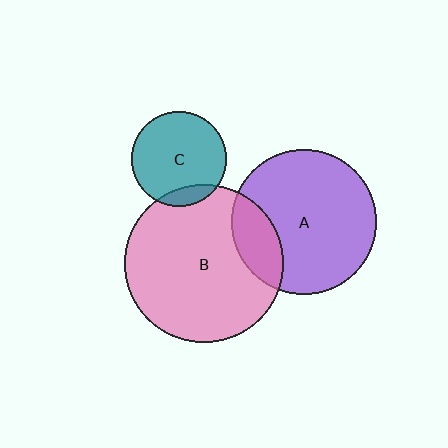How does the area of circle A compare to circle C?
Approximately 2.3 times.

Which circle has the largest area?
Circle B (pink).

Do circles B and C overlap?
Yes.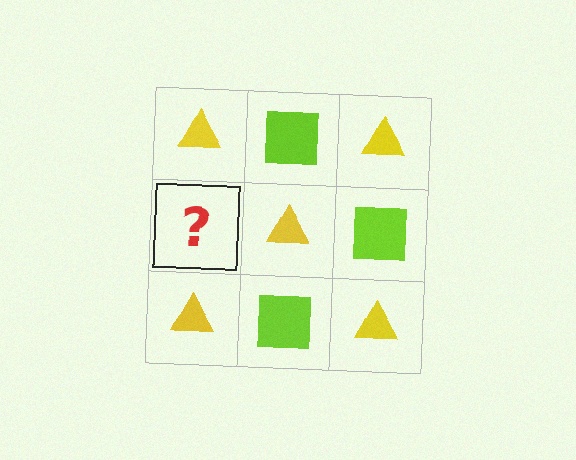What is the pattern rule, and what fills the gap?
The rule is that it alternates yellow triangle and lime square in a checkerboard pattern. The gap should be filled with a lime square.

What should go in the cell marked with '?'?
The missing cell should contain a lime square.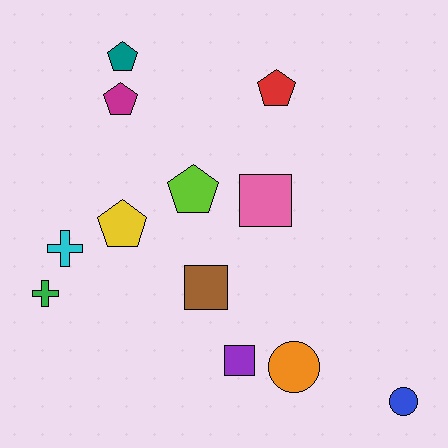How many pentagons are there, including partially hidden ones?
There are 5 pentagons.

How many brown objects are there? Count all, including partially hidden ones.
There is 1 brown object.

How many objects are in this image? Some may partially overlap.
There are 12 objects.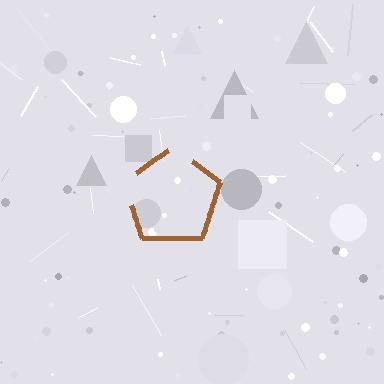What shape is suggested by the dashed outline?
The dashed outline suggests a pentagon.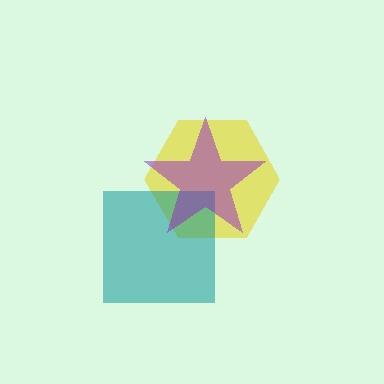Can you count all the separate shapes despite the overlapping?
Yes, there are 3 separate shapes.